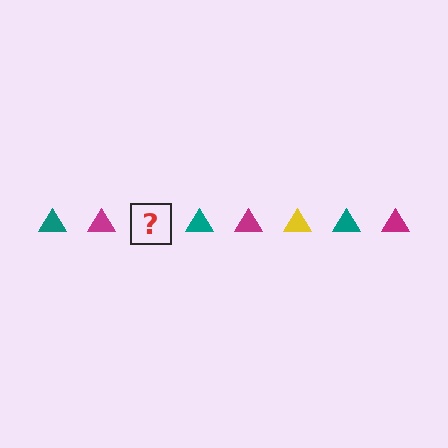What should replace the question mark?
The question mark should be replaced with a yellow triangle.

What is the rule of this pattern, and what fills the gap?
The rule is that the pattern cycles through teal, magenta, yellow triangles. The gap should be filled with a yellow triangle.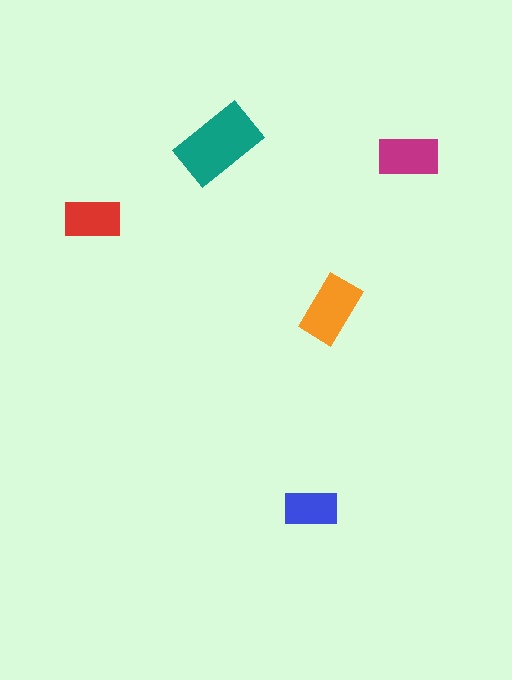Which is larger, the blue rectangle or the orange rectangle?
The orange one.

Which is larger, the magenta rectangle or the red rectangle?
The magenta one.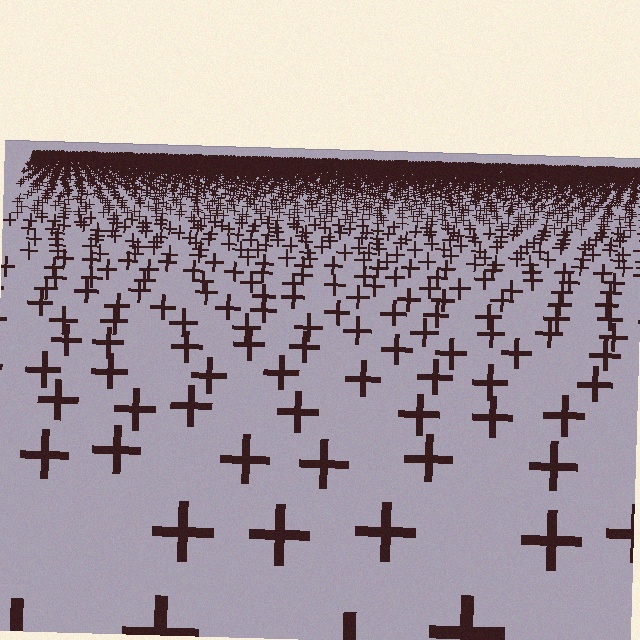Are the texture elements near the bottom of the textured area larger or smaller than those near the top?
Larger. Near the bottom, elements are closer to the viewer and appear at a bigger on-screen size.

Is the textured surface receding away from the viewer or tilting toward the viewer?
The surface is receding away from the viewer. Texture elements get smaller and denser toward the top.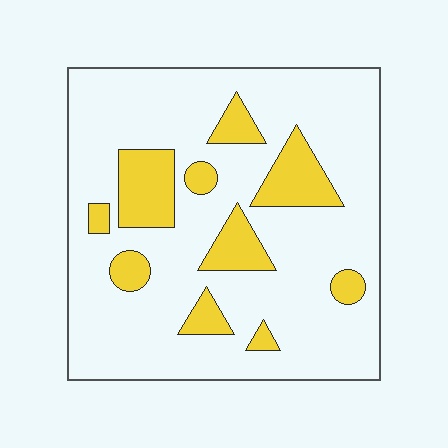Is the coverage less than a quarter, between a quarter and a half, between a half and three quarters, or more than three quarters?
Less than a quarter.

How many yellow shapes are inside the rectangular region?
10.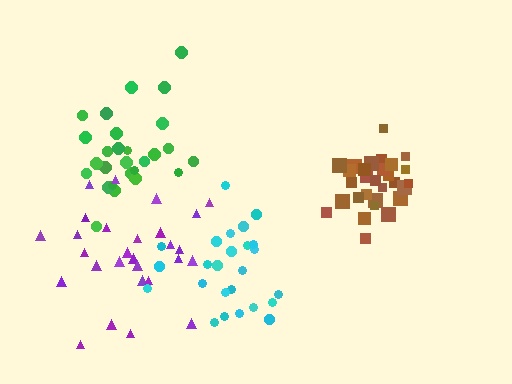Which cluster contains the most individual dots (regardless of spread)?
Green (29).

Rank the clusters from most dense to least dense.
brown, cyan, green, purple.